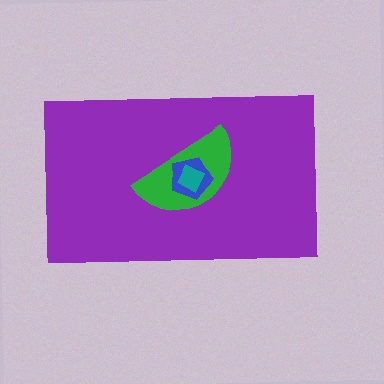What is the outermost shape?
The purple rectangle.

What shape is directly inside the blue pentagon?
The teal diamond.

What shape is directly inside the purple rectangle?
The green semicircle.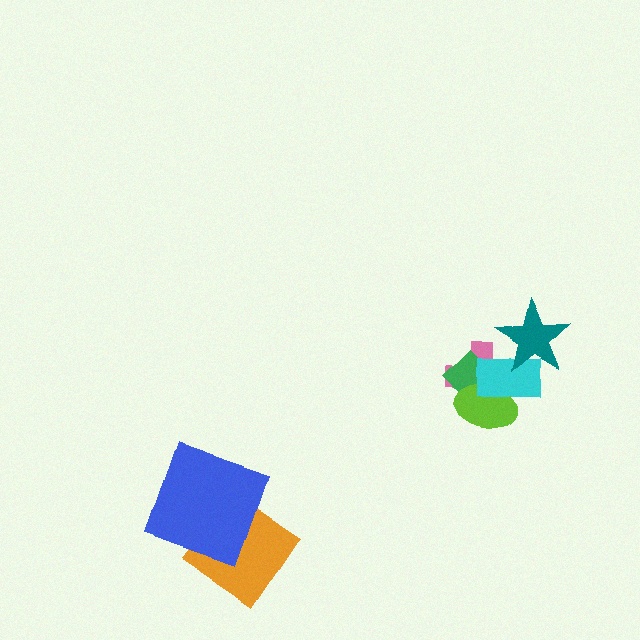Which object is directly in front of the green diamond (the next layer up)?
The lime ellipse is directly in front of the green diamond.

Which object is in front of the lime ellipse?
The cyan rectangle is in front of the lime ellipse.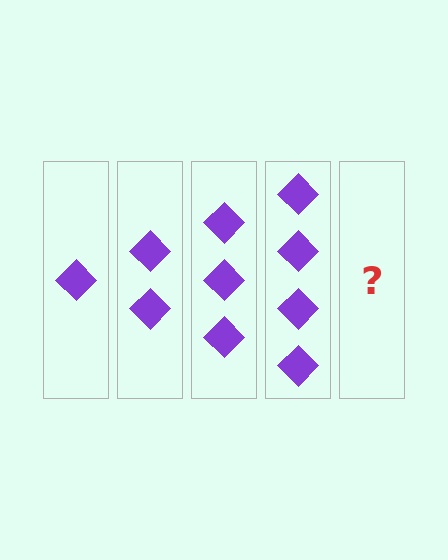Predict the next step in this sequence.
The next step is 5 diamonds.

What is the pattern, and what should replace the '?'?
The pattern is that each step adds one more diamond. The '?' should be 5 diamonds.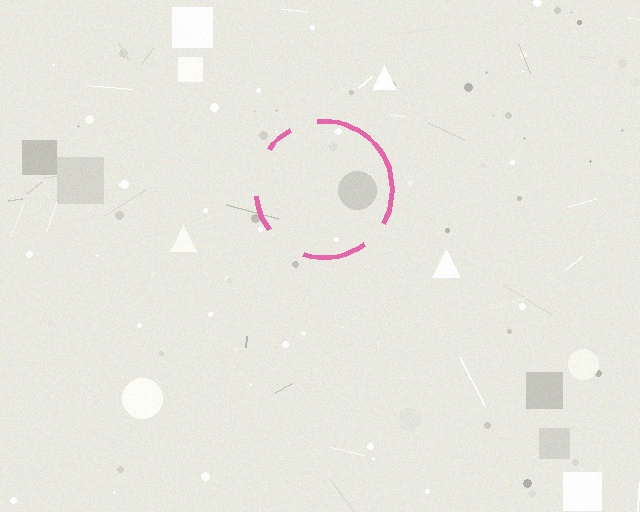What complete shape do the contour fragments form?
The contour fragments form a circle.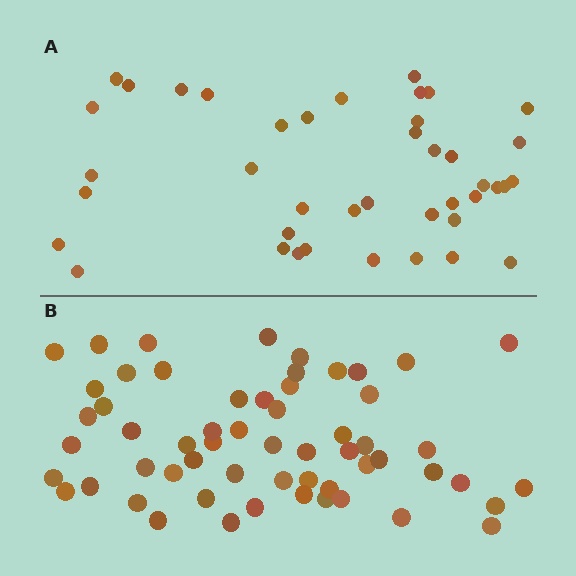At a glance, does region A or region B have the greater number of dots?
Region B (the bottom region) has more dots.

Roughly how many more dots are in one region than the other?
Region B has approximately 15 more dots than region A.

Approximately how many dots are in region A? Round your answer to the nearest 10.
About 40 dots. (The exact count is 41, which rounds to 40.)